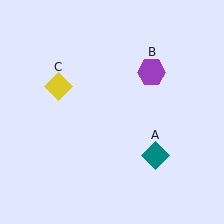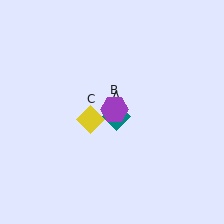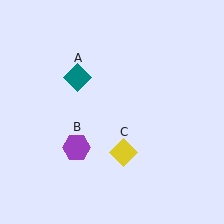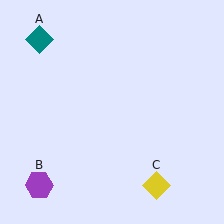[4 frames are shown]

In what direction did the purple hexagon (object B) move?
The purple hexagon (object B) moved down and to the left.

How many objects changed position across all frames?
3 objects changed position: teal diamond (object A), purple hexagon (object B), yellow diamond (object C).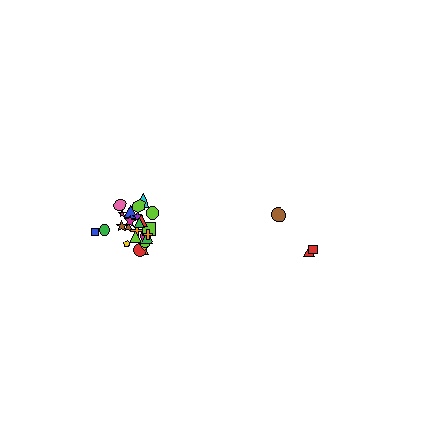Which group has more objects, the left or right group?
The left group.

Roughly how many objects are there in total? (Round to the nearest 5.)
Roughly 30 objects in total.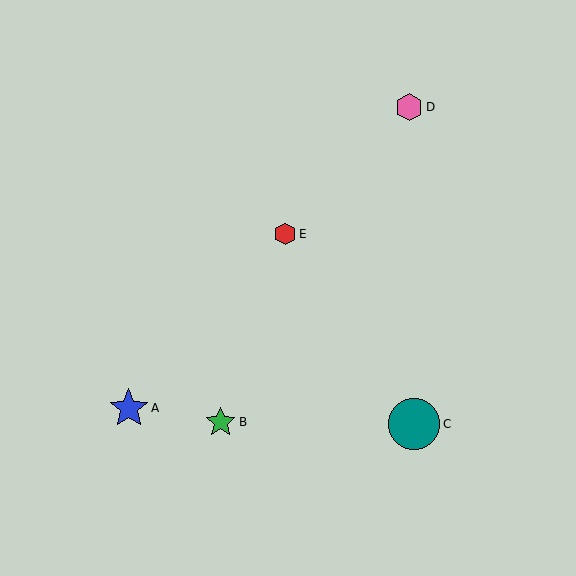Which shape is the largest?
The teal circle (labeled C) is the largest.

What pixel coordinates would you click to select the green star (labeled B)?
Click at (221, 422) to select the green star B.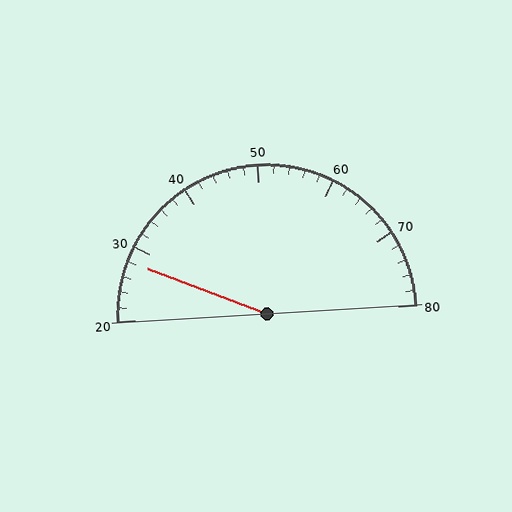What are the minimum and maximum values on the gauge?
The gauge ranges from 20 to 80.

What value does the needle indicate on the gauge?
The needle indicates approximately 28.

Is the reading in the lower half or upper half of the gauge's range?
The reading is in the lower half of the range (20 to 80).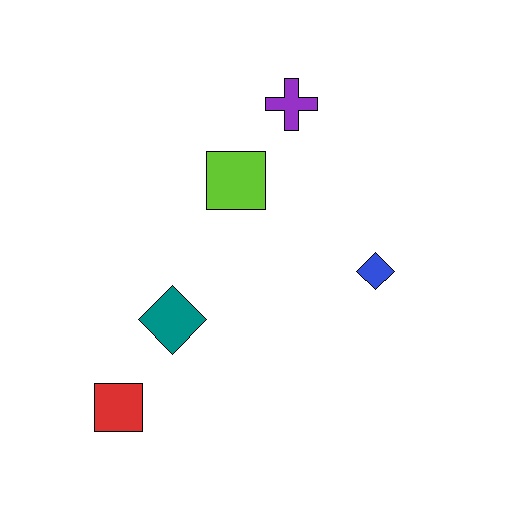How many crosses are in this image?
There is 1 cross.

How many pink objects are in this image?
There are no pink objects.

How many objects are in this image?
There are 5 objects.